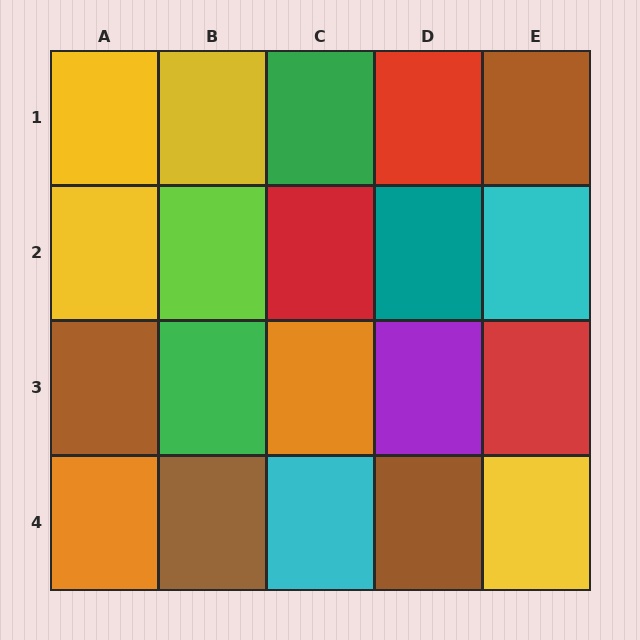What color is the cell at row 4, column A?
Orange.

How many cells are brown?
4 cells are brown.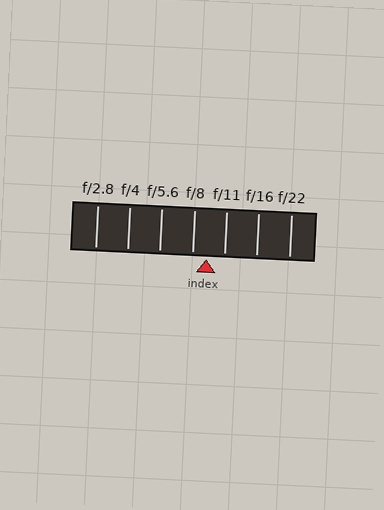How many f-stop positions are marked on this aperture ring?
There are 7 f-stop positions marked.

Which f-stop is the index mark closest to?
The index mark is closest to f/8.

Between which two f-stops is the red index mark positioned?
The index mark is between f/8 and f/11.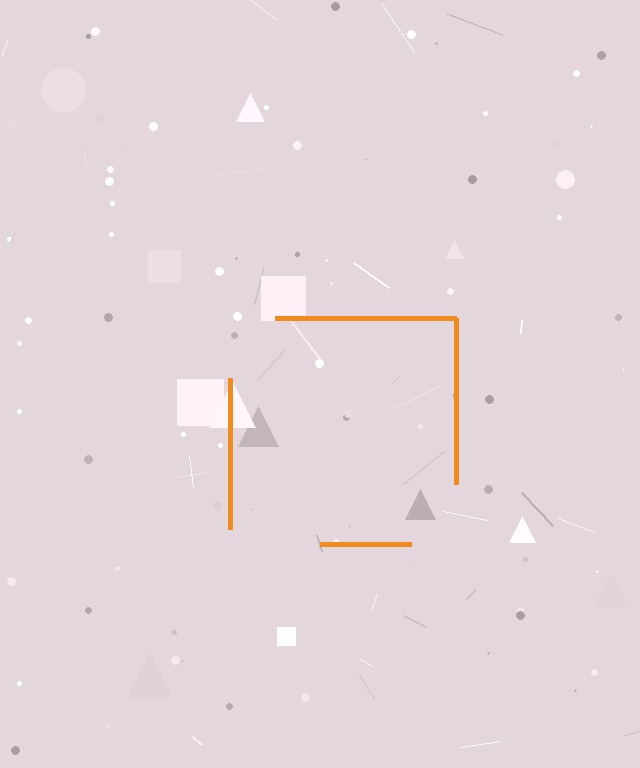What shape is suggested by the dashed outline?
The dashed outline suggests a square.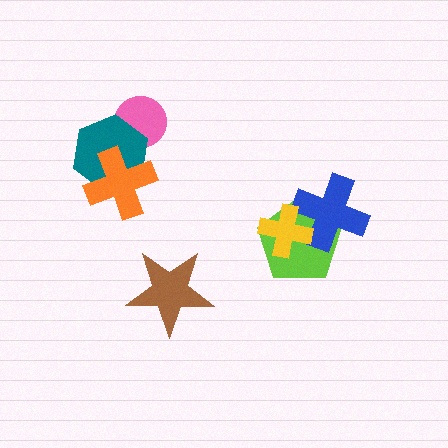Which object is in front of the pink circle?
The teal hexagon is in front of the pink circle.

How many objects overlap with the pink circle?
1 object overlaps with the pink circle.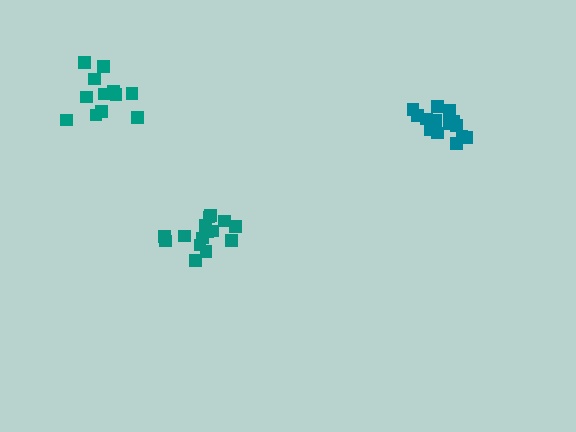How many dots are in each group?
Group 1: 12 dots, Group 2: 15 dots, Group 3: 15 dots (42 total).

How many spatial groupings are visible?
There are 3 spatial groupings.